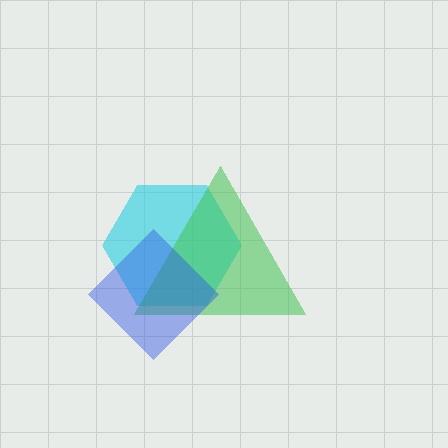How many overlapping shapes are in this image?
There are 3 overlapping shapes in the image.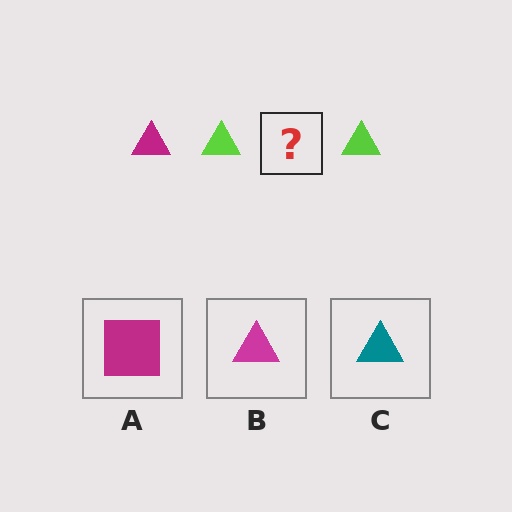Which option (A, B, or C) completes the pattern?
B.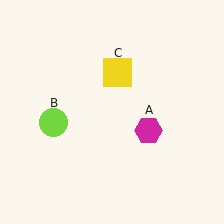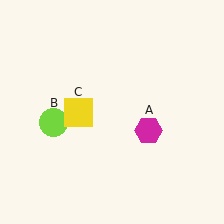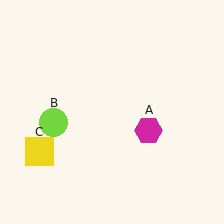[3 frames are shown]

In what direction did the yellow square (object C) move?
The yellow square (object C) moved down and to the left.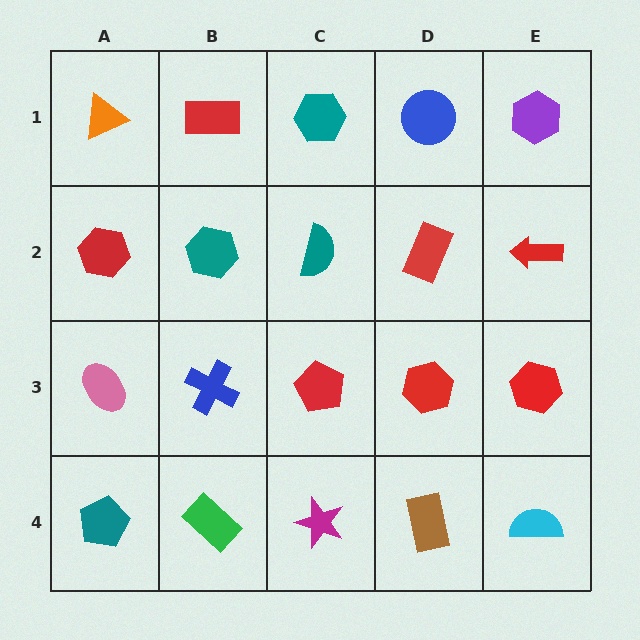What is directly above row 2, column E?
A purple hexagon.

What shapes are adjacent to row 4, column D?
A red hexagon (row 3, column D), a magenta star (row 4, column C), a cyan semicircle (row 4, column E).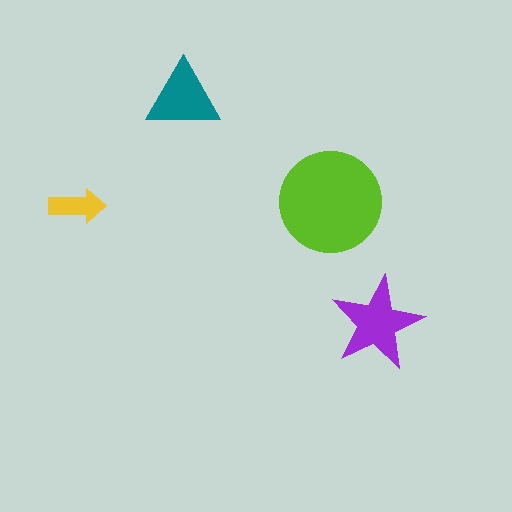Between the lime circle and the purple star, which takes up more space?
The lime circle.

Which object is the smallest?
The yellow arrow.